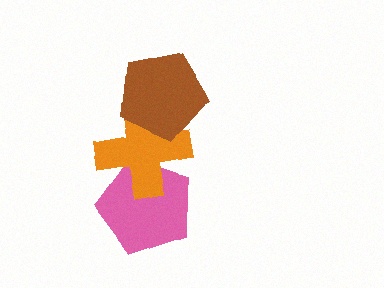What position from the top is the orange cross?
The orange cross is 2nd from the top.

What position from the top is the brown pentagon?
The brown pentagon is 1st from the top.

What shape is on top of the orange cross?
The brown pentagon is on top of the orange cross.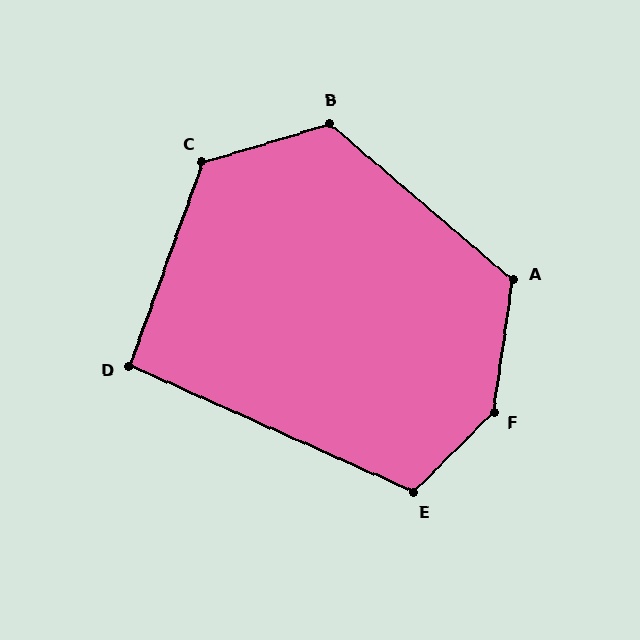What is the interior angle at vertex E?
Approximately 111 degrees (obtuse).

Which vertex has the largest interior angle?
F, at approximately 143 degrees.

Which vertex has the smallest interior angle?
D, at approximately 94 degrees.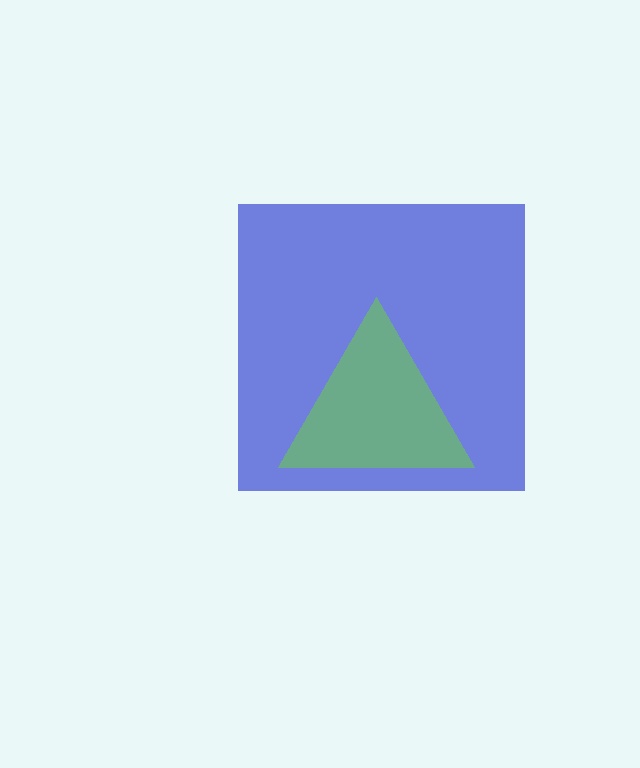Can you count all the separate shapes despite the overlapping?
Yes, there are 2 separate shapes.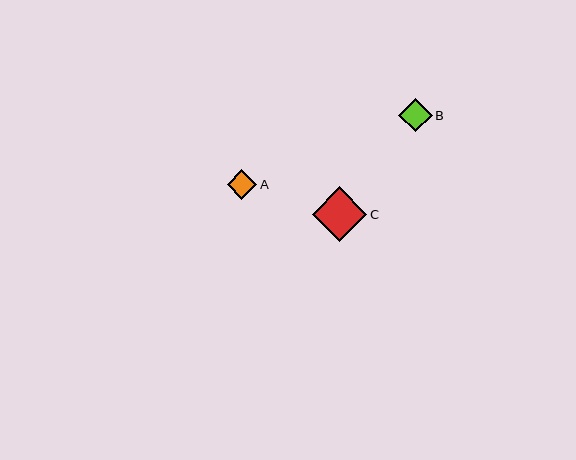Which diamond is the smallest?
Diamond A is the smallest with a size of approximately 30 pixels.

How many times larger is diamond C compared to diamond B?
Diamond C is approximately 1.6 times the size of diamond B.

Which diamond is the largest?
Diamond C is the largest with a size of approximately 54 pixels.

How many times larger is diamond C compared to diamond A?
Diamond C is approximately 1.8 times the size of diamond A.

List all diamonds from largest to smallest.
From largest to smallest: C, B, A.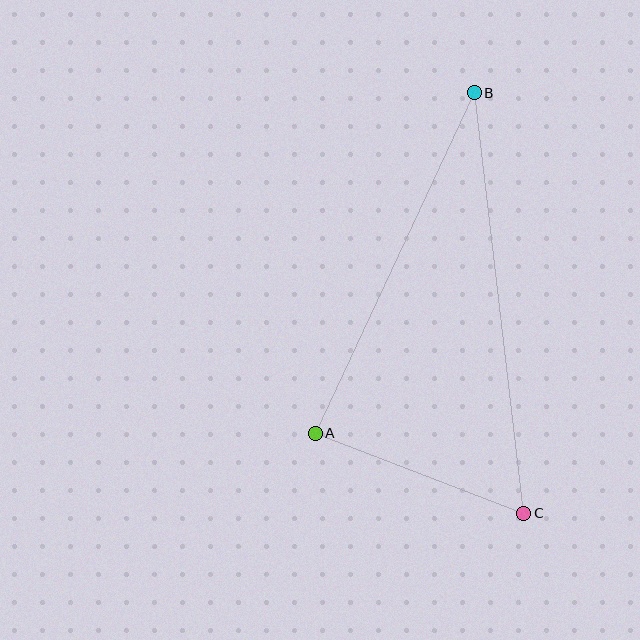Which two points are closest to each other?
Points A and C are closest to each other.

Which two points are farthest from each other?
Points B and C are farthest from each other.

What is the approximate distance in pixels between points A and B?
The distance between A and B is approximately 376 pixels.